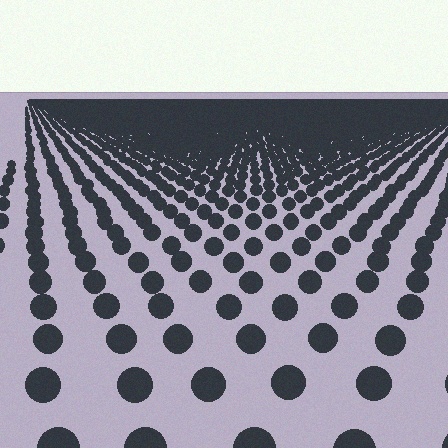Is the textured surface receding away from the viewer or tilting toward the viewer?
The surface is receding away from the viewer. Texture elements get smaller and denser toward the top.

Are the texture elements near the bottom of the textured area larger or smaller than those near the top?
Larger. Near the bottom, elements are closer to the viewer and appear at a bigger on-screen size.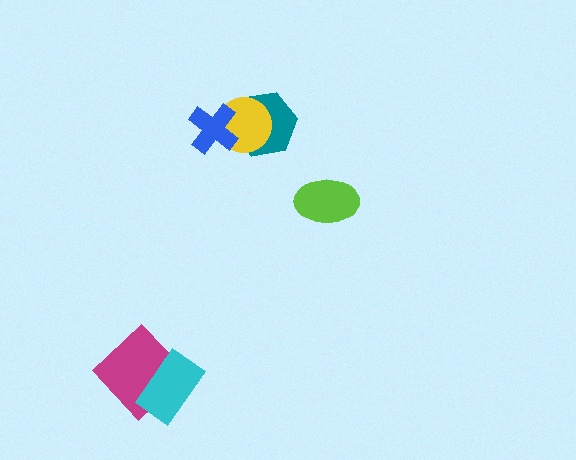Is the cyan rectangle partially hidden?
No, no other shape covers it.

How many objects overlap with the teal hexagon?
2 objects overlap with the teal hexagon.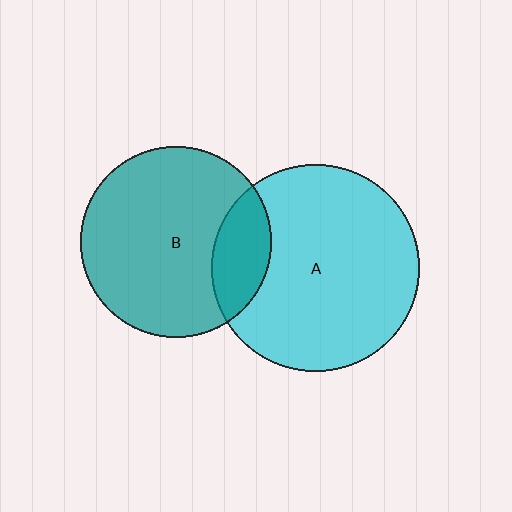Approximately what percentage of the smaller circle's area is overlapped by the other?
Approximately 20%.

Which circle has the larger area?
Circle A (cyan).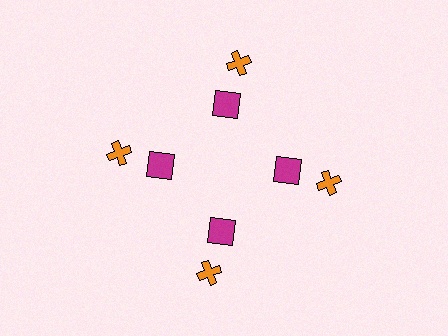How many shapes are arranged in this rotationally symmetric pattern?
There are 8 shapes, arranged in 4 groups of 2.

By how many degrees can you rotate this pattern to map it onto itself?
The pattern maps onto itself every 90 degrees of rotation.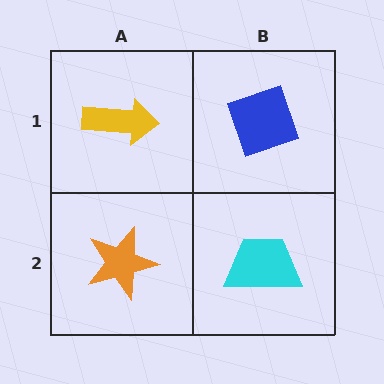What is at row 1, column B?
A blue diamond.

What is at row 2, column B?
A cyan trapezoid.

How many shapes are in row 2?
2 shapes.